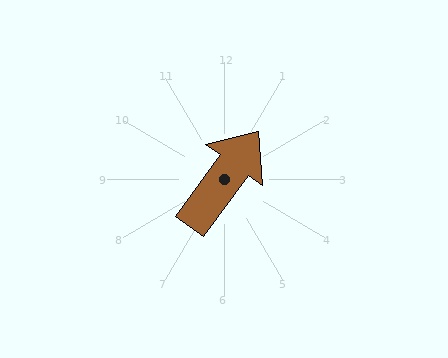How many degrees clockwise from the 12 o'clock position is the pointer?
Approximately 36 degrees.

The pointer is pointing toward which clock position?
Roughly 1 o'clock.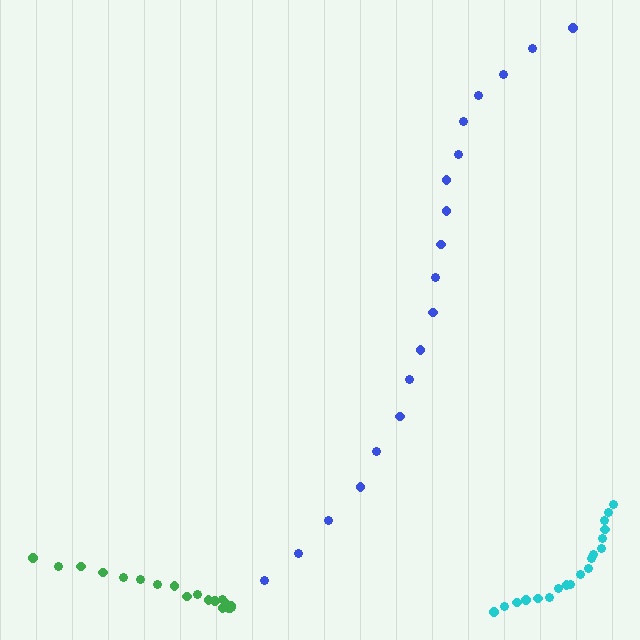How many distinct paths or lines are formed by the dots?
There are 3 distinct paths.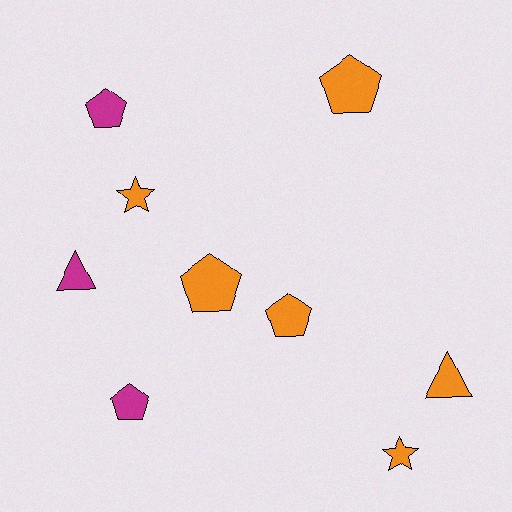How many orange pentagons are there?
There are 3 orange pentagons.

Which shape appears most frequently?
Pentagon, with 5 objects.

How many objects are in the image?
There are 9 objects.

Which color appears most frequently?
Orange, with 6 objects.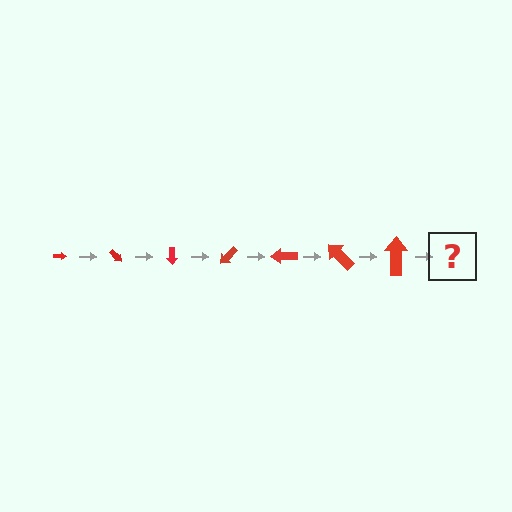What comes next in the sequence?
The next element should be an arrow, larger than the previous one and rotated 315 degrees from the start.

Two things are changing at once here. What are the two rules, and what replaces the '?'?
The two rules are that the arrow grows larger each step and it rotates 45 degrees each step. The '?' should be an arrow, larger than the previous one and rotated 315 degrees from the start.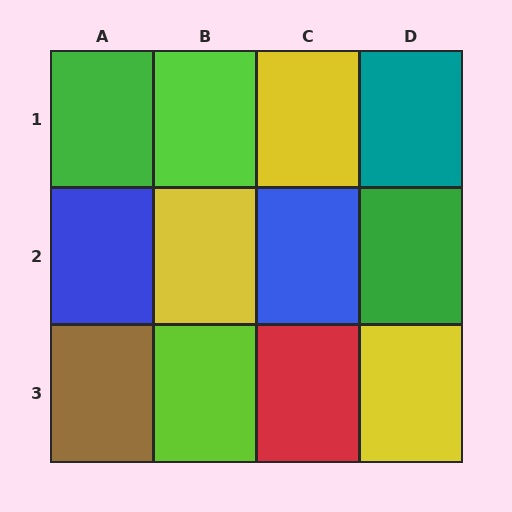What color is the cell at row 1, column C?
Yellow.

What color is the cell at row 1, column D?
Teal.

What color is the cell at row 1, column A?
Green.